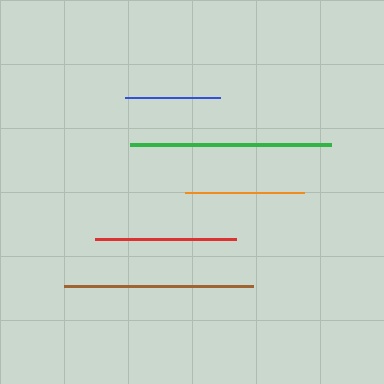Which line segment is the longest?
The green line is the longest at approximately 200 pixels.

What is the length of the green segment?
The green segment is approximately 200 pixels long.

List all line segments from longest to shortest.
From longest to shortest: green, brown, red, orange, blue.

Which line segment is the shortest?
The blue line is the shortest at approximately 95 pixels.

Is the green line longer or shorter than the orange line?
The green line is longer than the orange line.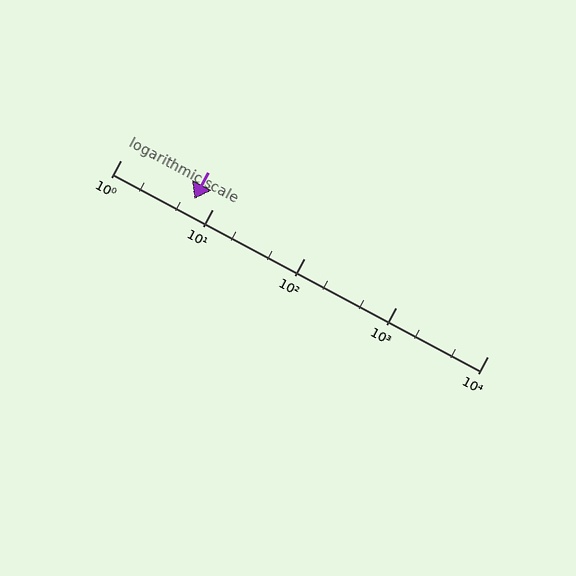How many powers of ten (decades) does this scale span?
The scale spans 4 decades, from 1 to 10000.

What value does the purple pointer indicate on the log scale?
The pointer indicates approximately 6.4.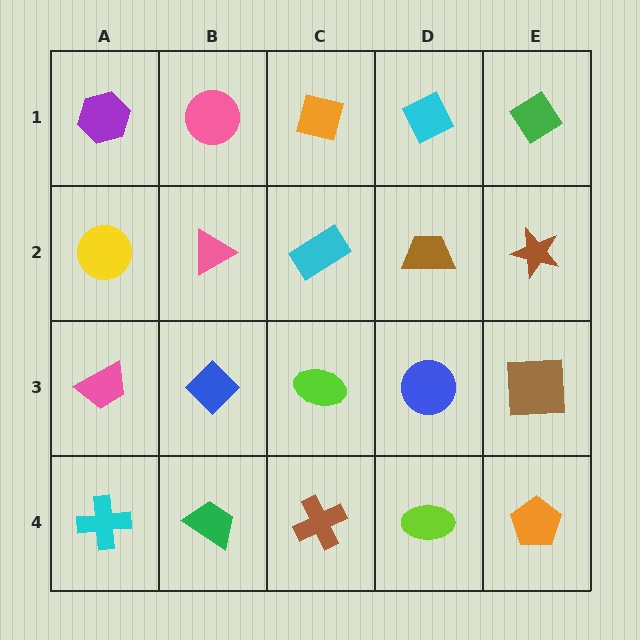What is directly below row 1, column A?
A yellow circle.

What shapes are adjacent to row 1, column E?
A brown star (row 2, column E), a cyan diamond (row 1, column D).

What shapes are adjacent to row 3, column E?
A brown star (row 2, column E), an orange pentagon (row 4, column E), a blue circle (row 3, column D).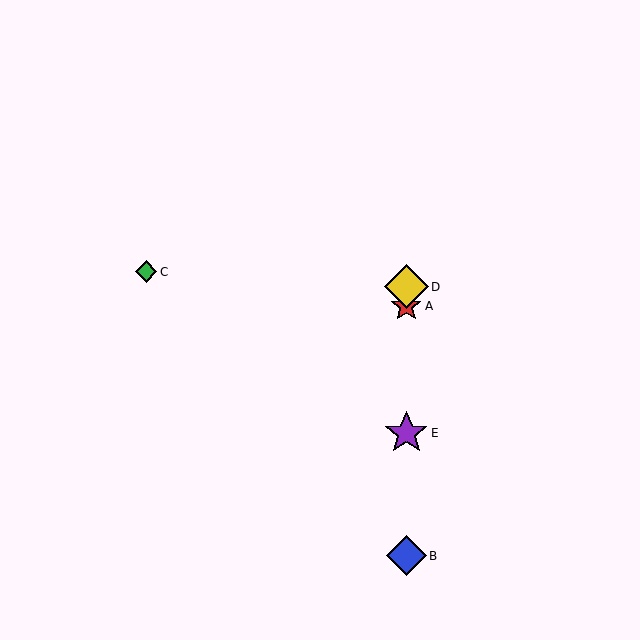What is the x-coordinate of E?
Object E is at x≈406.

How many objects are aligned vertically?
4 objects (A, B, D, E) are aligned vertically.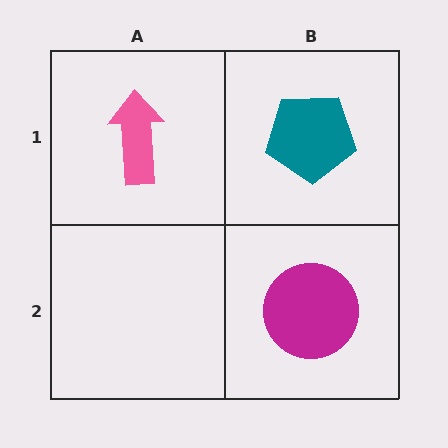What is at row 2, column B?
A magenta circle.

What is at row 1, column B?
A teal pentagon.